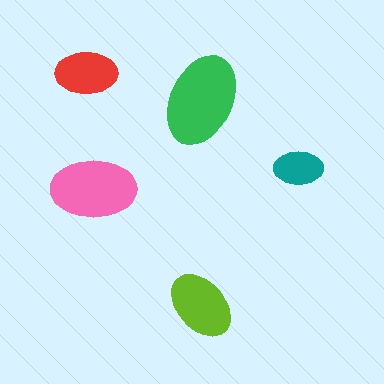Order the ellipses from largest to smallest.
the green one, the pink one, the lime one, the red one, the teal one.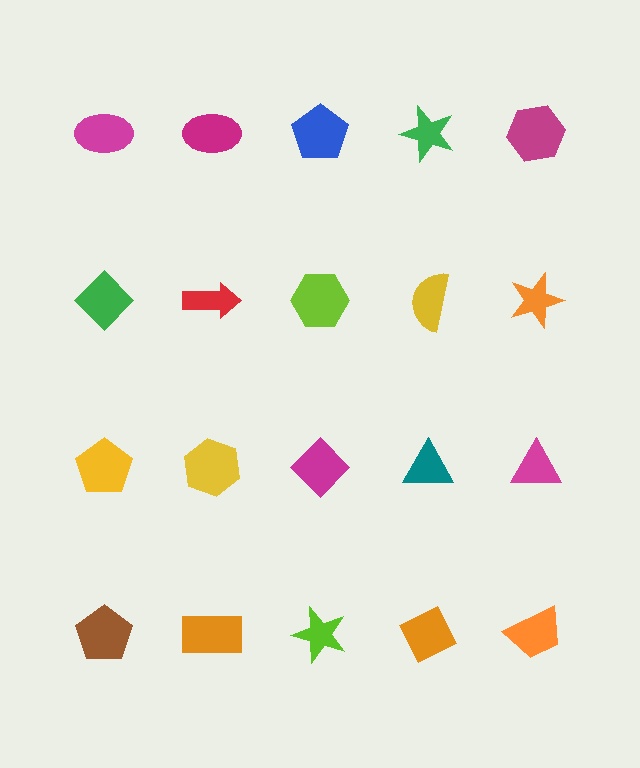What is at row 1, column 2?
A magenta ellipse.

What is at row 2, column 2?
A red arrow.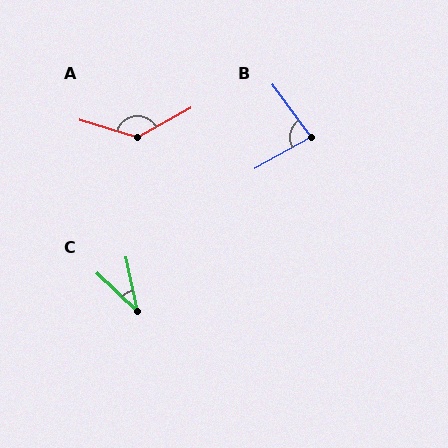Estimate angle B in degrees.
Approximately 83 degrees.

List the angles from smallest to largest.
C (35°), B (83°), A (134°).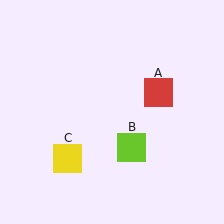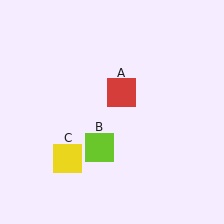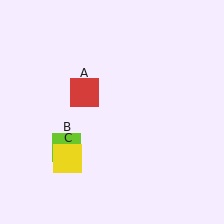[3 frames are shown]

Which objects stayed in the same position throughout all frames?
Yellow square (object C) remained stationary.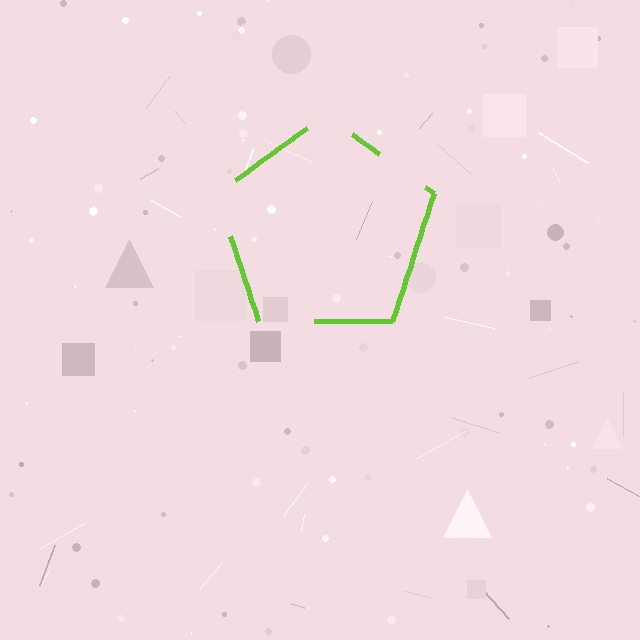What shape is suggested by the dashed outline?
The dashed outline suggests a pentagon.